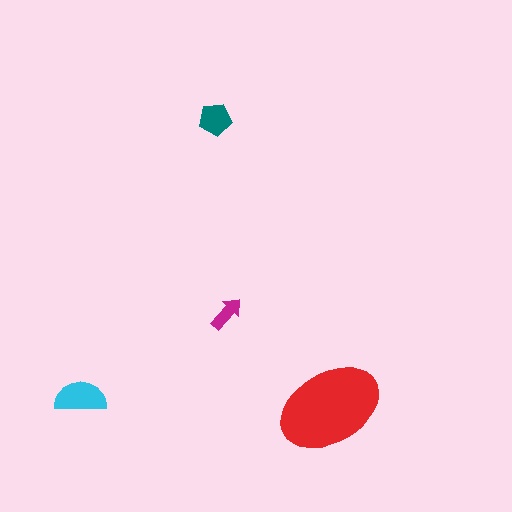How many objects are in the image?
There are 4 objects in the image.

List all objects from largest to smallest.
The red ellipse, the cyan semicircle, the teal pentagon, the magenta arrow.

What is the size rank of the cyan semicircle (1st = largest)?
2nd.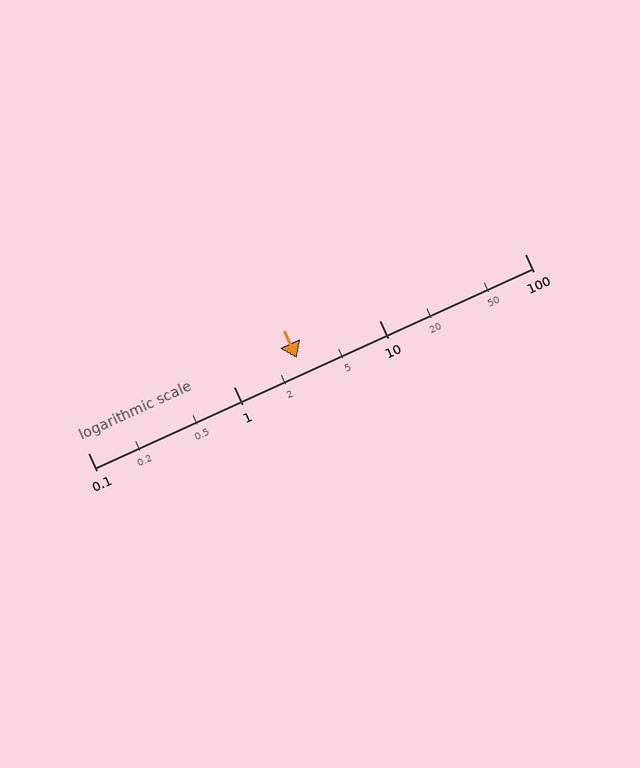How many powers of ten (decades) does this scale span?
The scale spans 3 decades, from 0.1 to 100.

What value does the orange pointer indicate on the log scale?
The pointer indicates approximately 2.7.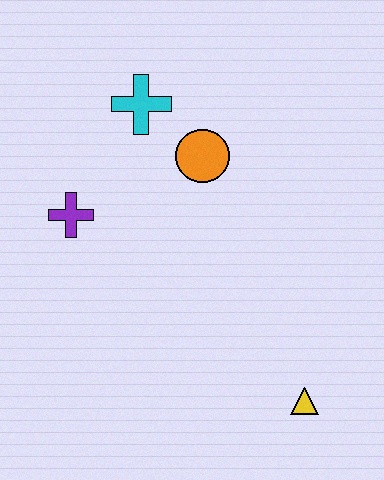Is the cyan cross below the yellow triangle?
No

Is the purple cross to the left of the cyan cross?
Yes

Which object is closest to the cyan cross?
The orange circle is closest to the cyan cross.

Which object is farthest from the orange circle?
The yellow triangle is farthest from the orange circle.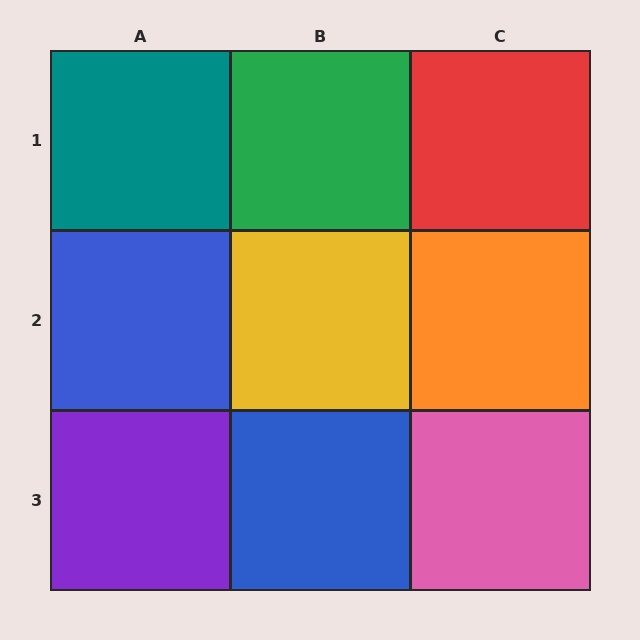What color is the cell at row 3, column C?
Pink.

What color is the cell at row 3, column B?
Blue.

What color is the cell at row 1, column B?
Green.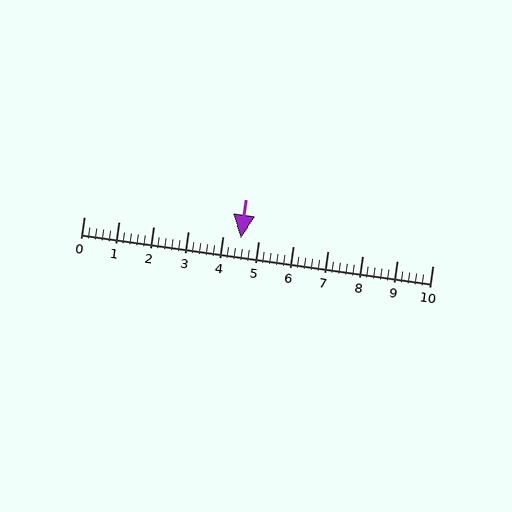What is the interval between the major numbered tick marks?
The major tick marks are spaced 1 units apart.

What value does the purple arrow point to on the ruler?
The purple arrow points to approximately 4.5.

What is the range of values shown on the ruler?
The ruler shows values from 0 to 10.